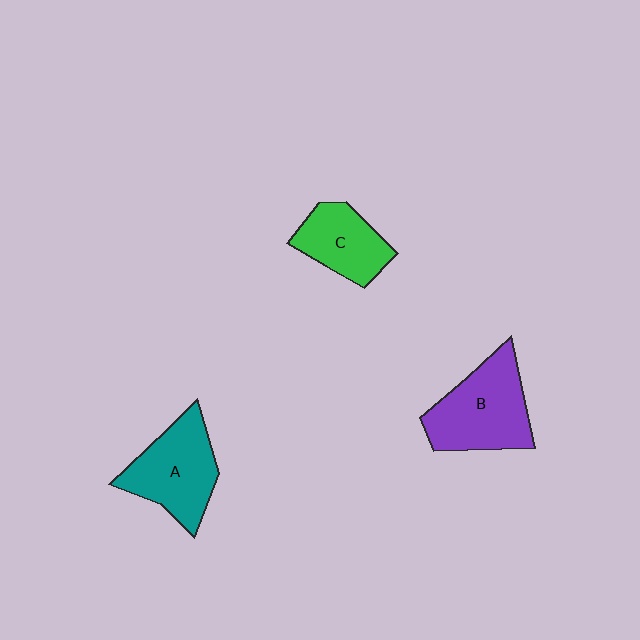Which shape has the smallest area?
Shape C (green).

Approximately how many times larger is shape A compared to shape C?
Approximately 1.3 times.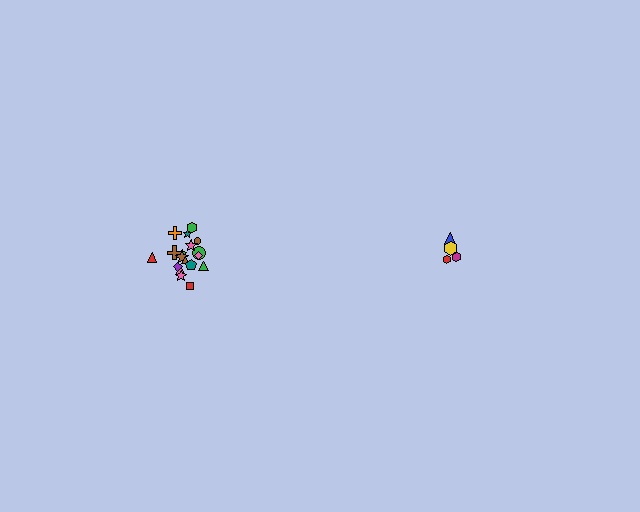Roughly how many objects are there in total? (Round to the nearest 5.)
Roughly 20 objects in total.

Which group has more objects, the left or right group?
The left group.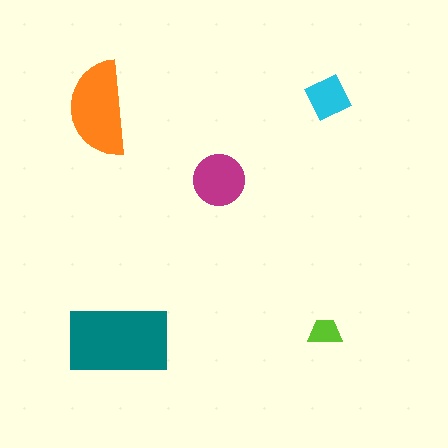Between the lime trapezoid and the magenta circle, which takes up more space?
The magenta circle.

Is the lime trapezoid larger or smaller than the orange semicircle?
Smaller.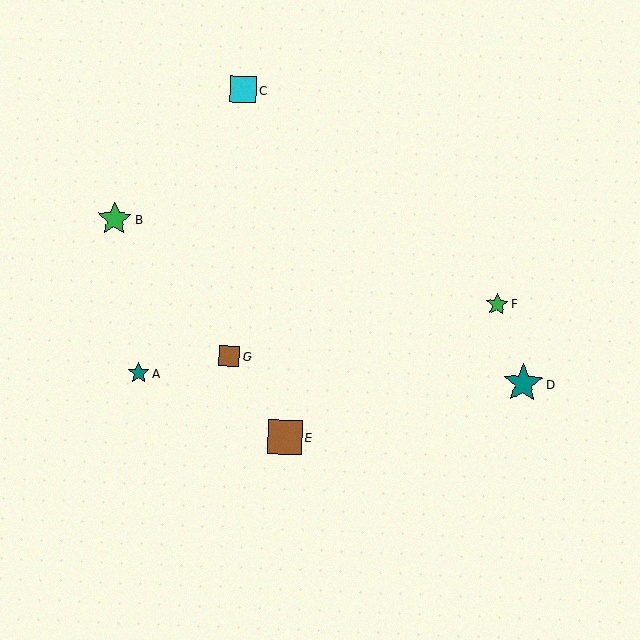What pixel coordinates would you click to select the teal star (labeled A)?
Click at (138, 373) to select the teal star A.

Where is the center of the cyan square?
The center of the cyan square is at (243, 90).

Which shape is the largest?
The teal star (labeled D) is the largest.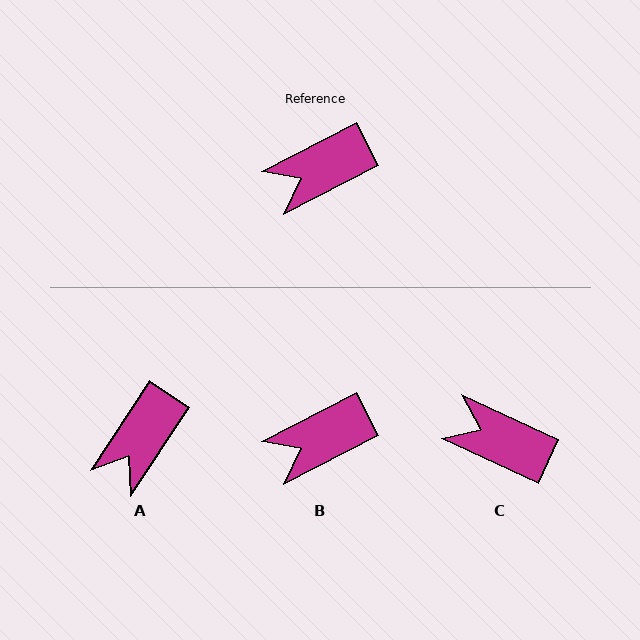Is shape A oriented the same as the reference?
No, it is off by about 29 degrees.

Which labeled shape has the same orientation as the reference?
B.